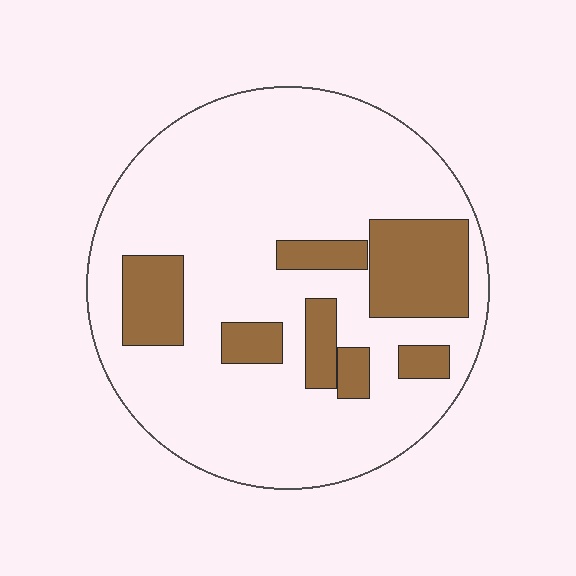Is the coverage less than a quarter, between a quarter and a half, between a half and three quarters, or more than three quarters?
Less than a quarter.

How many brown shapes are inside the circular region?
7.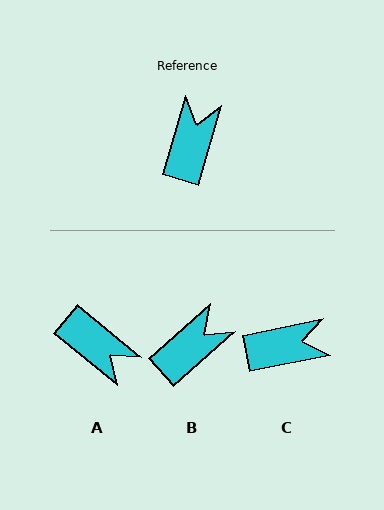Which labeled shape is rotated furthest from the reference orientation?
A, about 113 degrees away.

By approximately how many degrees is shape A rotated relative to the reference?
Approximately 113 degrees clockwise.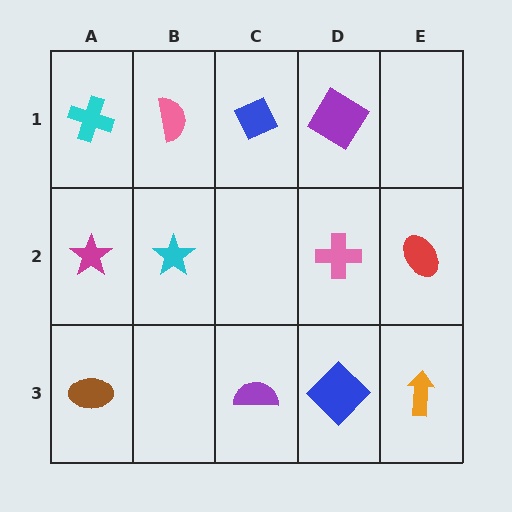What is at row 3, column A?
A brown ellipse.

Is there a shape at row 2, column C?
No, that cell is empty.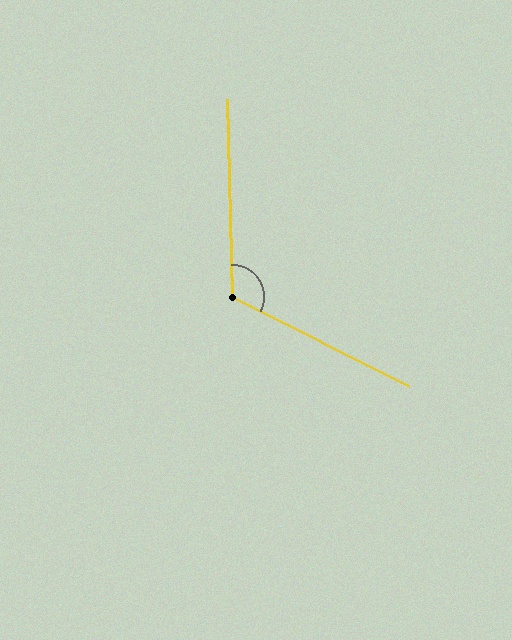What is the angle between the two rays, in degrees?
Approximately 119 degrees.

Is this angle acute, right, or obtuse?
It is obtuse.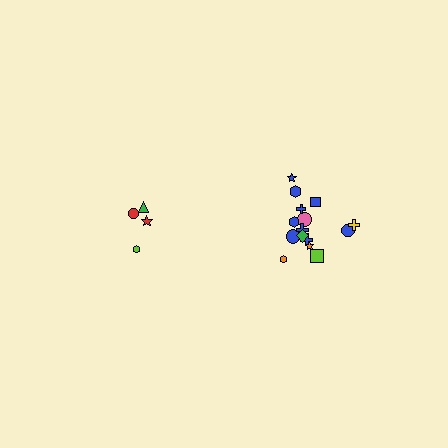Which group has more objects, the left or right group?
The right group.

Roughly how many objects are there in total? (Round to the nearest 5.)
Roughly 20 objects in total.